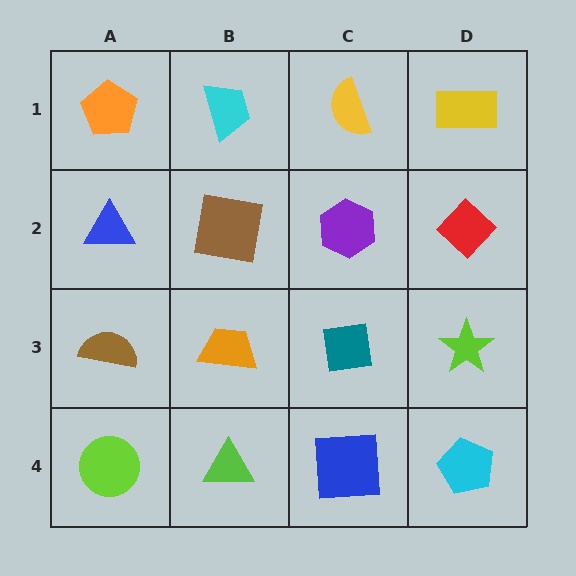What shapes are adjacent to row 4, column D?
A lime star (row 3, column D), a blue square (row 4, column C).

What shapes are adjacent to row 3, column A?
A blue triangle (row 2, column A), a lime circle (row 4, column A), an orange trapezoid (row 3, column B).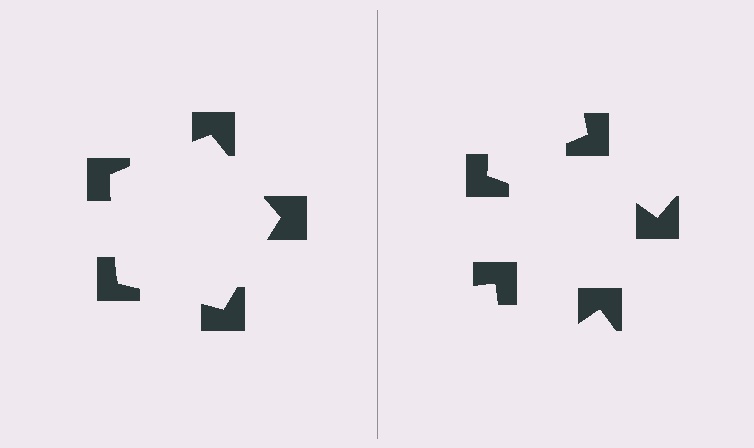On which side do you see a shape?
An illusory pentagon appears on the left side. On the right side the wedge cuts are rotated, so no coherent shape forms.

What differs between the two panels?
The notched squares are positioned identically on both sides; only the wedge orientations differ. On the left they align to a pentagon; on the right they are misaligned.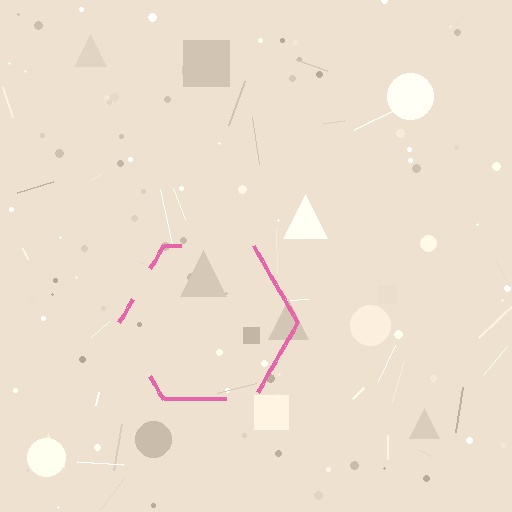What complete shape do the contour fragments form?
The contour fragments form a hexagon.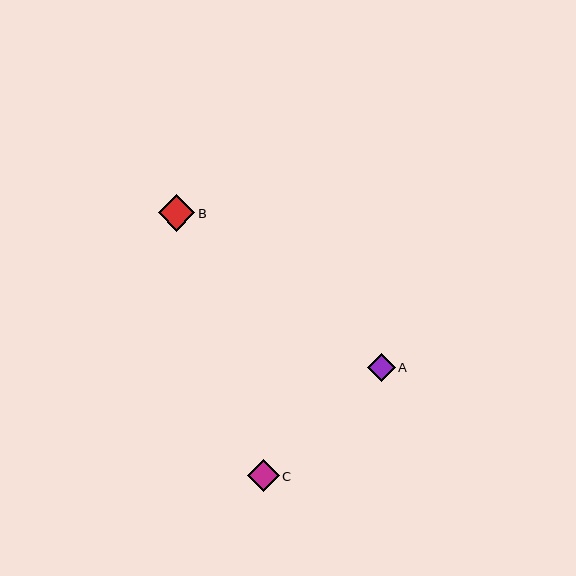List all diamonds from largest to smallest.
From largest to smallest: B, C, A.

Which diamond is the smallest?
Diamond A is the smallest with a size of approximately 28 pixels.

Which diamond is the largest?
Diamond B is the largest with a size of approximately 36 pixels.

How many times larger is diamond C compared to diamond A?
Diamond C is approximately 1.1 times the size of diamond A.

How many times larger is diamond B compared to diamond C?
Diamond B is approximately 1.2 times the size of diamond C.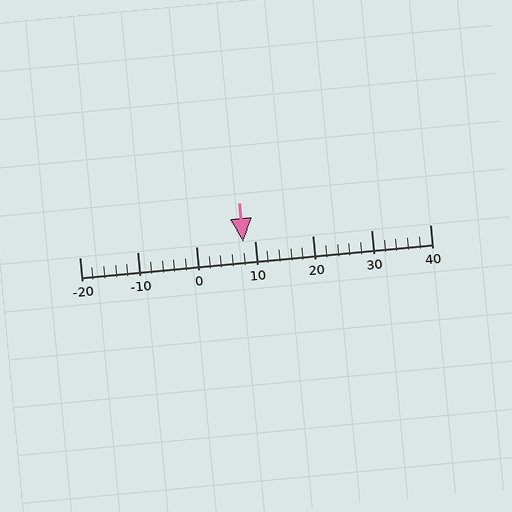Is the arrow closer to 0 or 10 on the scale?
The arrow is closer to 10.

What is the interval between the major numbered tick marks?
The major tick marks are spaced 10 units apart.